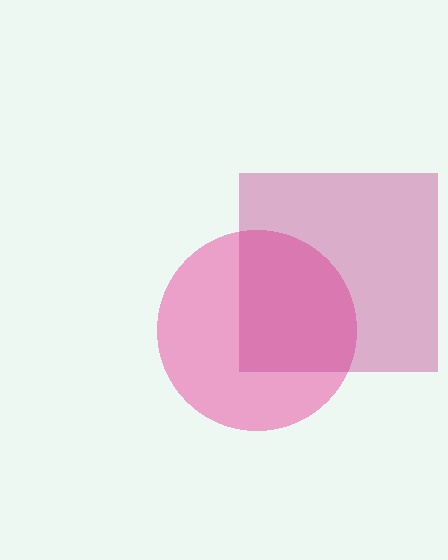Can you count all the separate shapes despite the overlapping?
Yes, there are 2 separate shapes.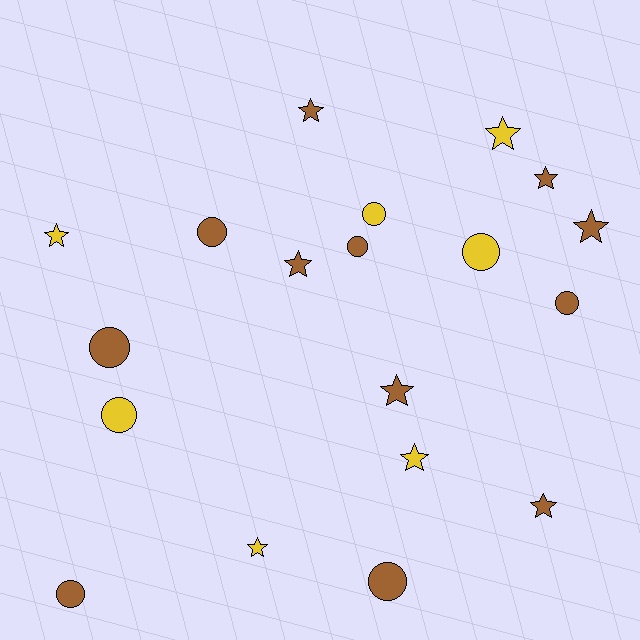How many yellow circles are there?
There are 3 yellow circles.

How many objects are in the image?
There are 19 objects.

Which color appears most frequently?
Brown, with 12 objects.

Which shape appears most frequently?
Star, with 10 objects.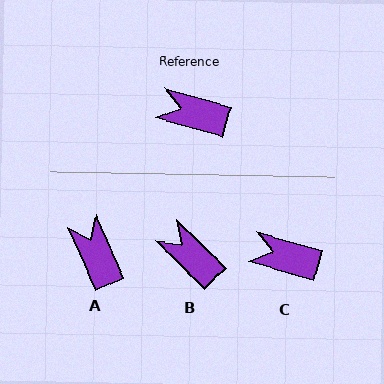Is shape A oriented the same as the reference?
No, it is off by about 50 degrees.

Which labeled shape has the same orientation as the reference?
C.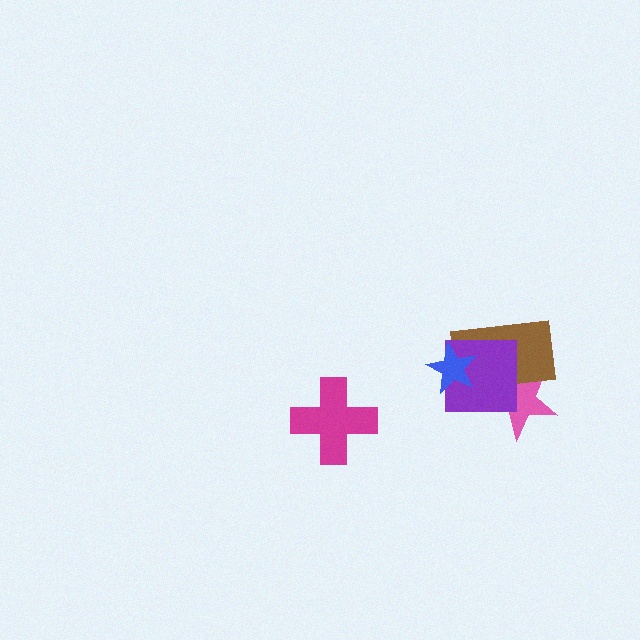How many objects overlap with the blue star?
2 objects overlap with the blue star.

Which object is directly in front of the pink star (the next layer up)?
The brown rectangle is directly in front of the pink star.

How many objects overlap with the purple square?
3 objects overlap with the purple square.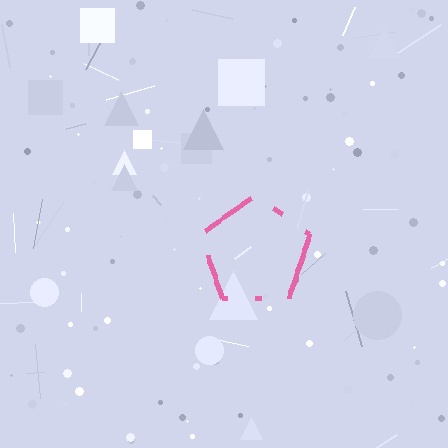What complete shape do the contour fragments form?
The contour fragments form a pentagon.